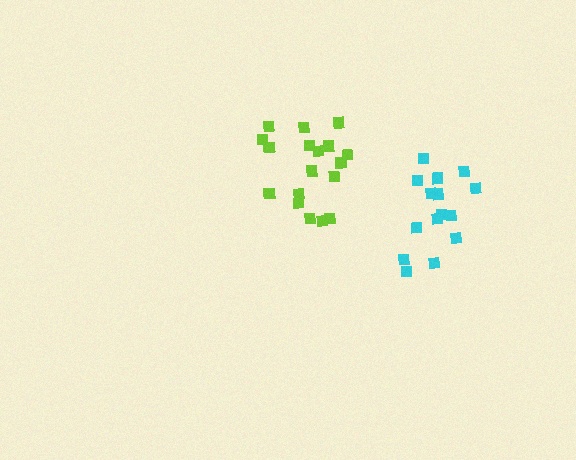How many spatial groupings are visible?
There are 2 spatial groupings.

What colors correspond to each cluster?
The clusters are colored: cyan, lime.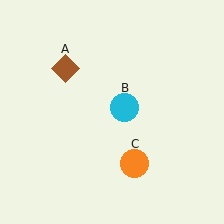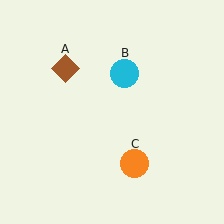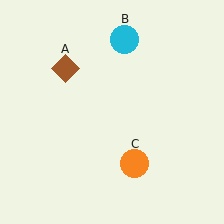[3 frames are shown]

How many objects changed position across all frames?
1 object changed position: cyan circle (object B).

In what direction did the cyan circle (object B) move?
The cyan circle (object B) moved up.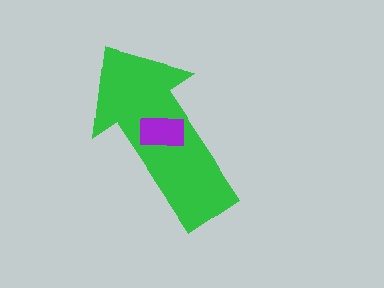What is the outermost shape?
The green arrow.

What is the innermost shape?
The purple rectangle.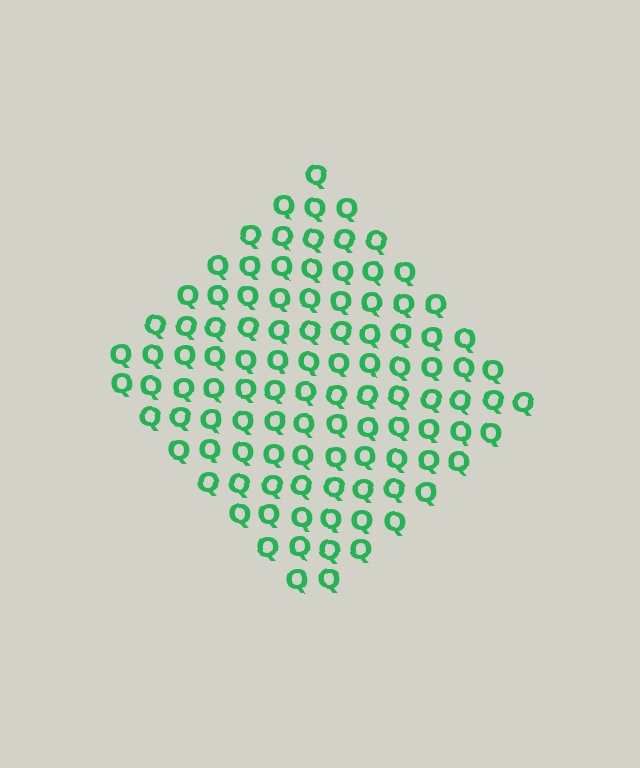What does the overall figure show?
The overall figure shows a diamond.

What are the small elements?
The small elements are letter Q's.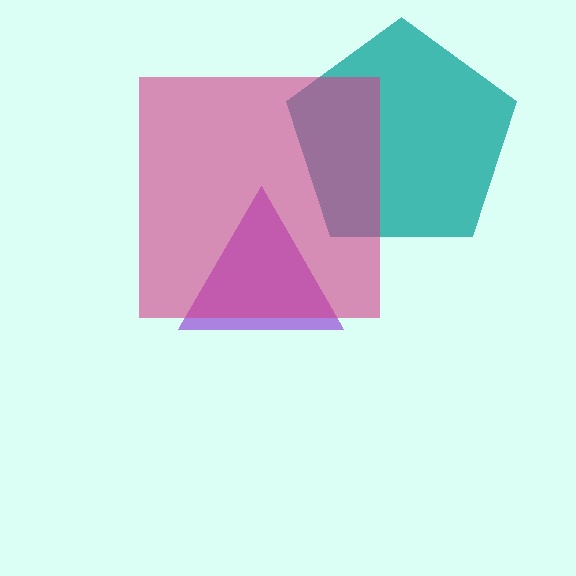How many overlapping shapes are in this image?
There are 3 overlapping shapes in the image.